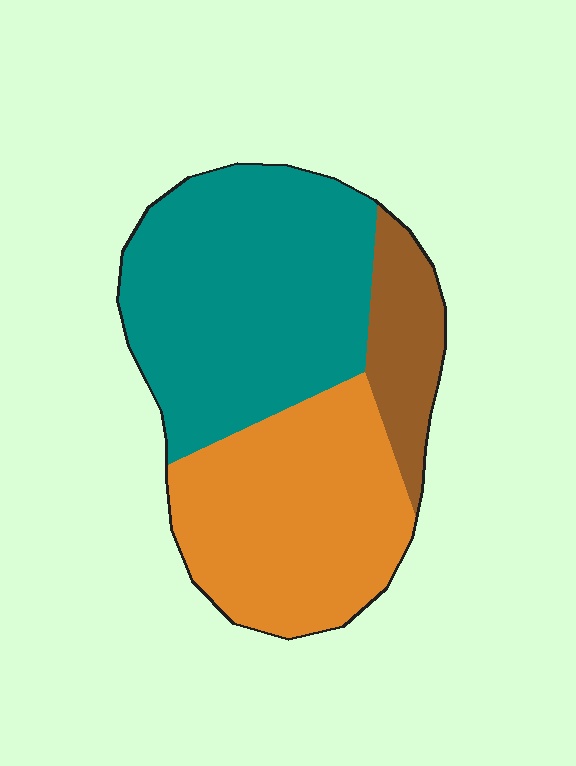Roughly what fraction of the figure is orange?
Orange covers 38% of the figure.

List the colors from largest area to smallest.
From largest to smallest: teal, orange, brown.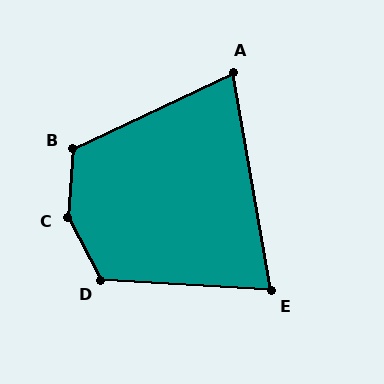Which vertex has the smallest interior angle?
A, at approximately 75 degrees.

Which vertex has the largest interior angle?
C, at approximately 148 degrees.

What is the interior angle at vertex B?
Approximately 120 degrees (obtuse).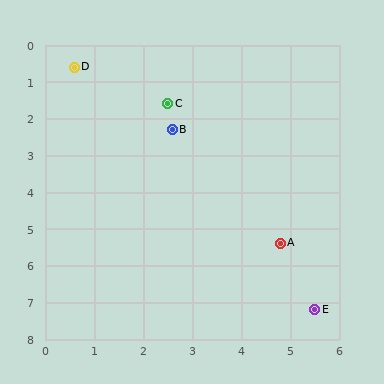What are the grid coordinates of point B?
Point B is at approximately (2.6, 2.3).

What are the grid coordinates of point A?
Point A is at approximately (4.8, 5.4).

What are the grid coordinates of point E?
Point E is at approximately (5.5, 7.2).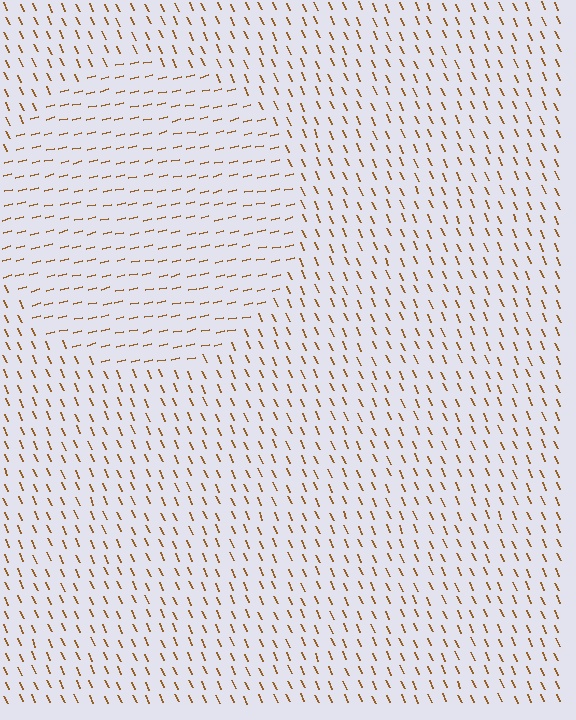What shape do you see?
I see a circle.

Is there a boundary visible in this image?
Yes, there is a texture boundary formed by a change in line orientation.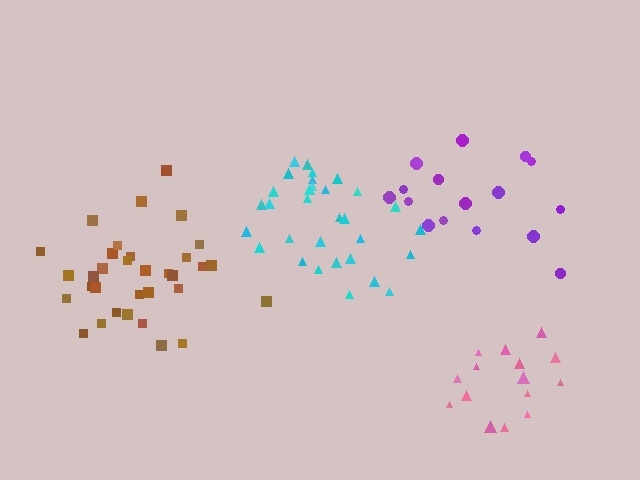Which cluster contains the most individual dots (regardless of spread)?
Brown (33).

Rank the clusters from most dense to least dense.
cyan, pink, brown, purple.